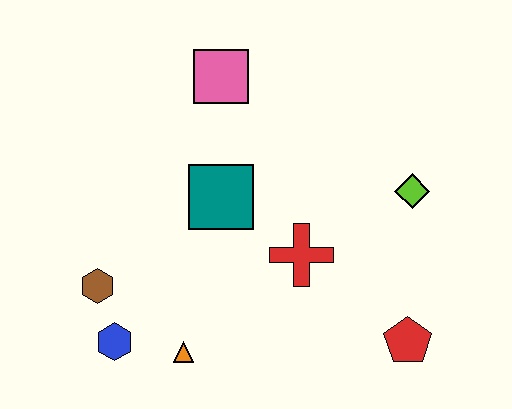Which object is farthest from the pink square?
The red pentagon is farthest from the pink square.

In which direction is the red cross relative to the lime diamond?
The red cross is to the left of the lime diamond.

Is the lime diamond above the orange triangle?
Yes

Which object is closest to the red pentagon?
The red cross is closest to the red pentagon.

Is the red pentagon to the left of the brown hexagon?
No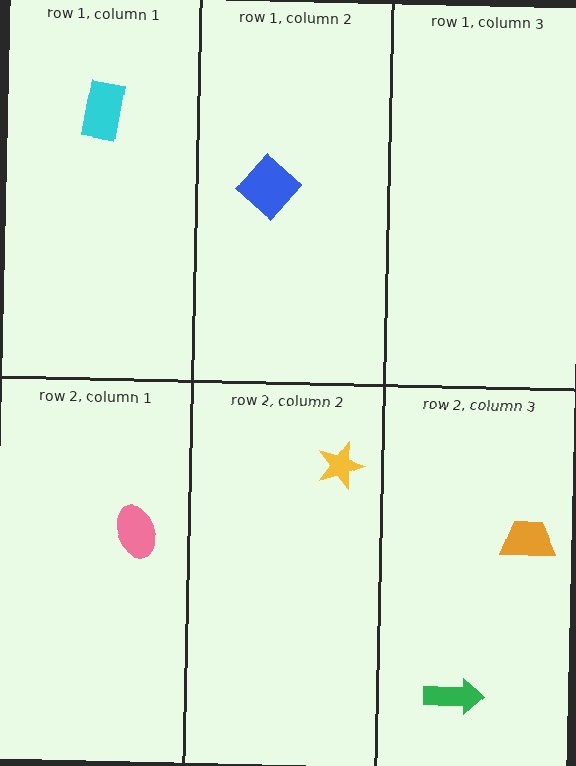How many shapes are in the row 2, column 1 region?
1.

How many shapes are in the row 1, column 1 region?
1.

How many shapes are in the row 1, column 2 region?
1.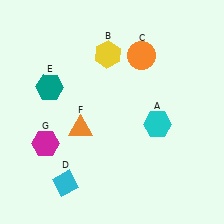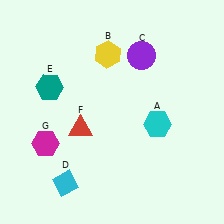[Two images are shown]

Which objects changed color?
C changed from orange to purple. F changed from orange to red.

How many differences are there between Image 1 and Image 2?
There are 2 differences between the two images.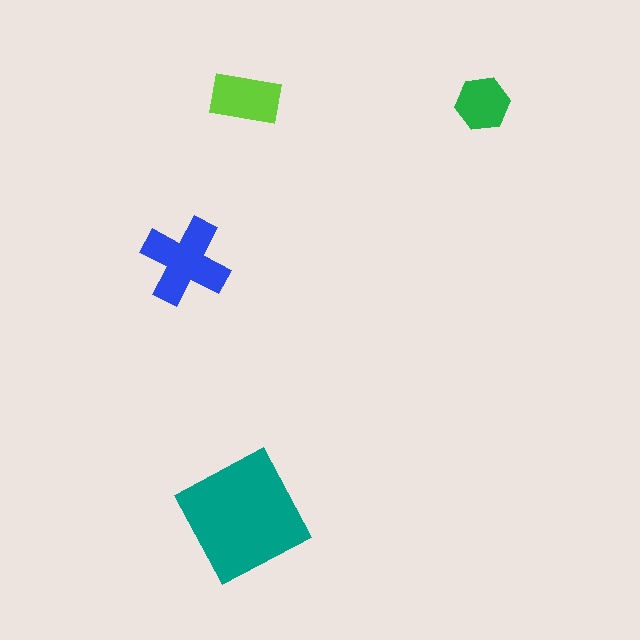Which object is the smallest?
The green hexagon.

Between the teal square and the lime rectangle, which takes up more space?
The teal square.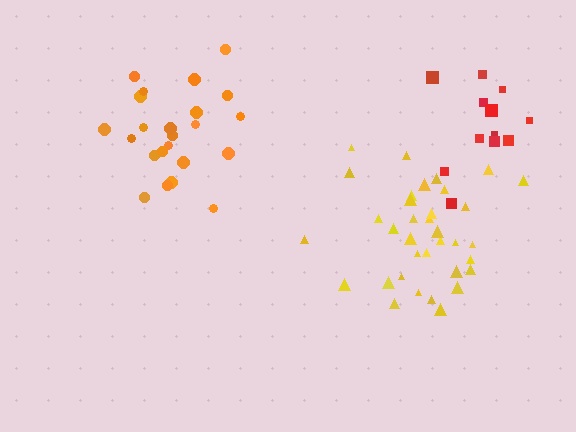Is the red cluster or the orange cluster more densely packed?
Red.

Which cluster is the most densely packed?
Yellow.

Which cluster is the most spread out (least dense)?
Orange.